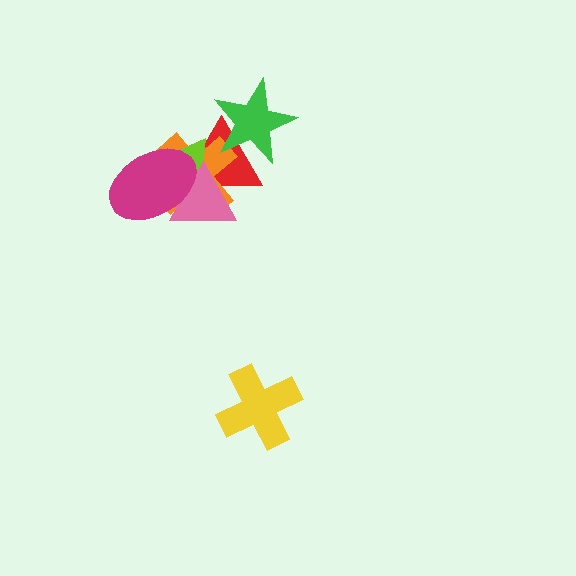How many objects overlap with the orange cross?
5 objects overlap with the orange cross.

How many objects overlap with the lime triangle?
4 objects overlap with the lime triangle.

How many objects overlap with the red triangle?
5 objects overlap with the red triangle.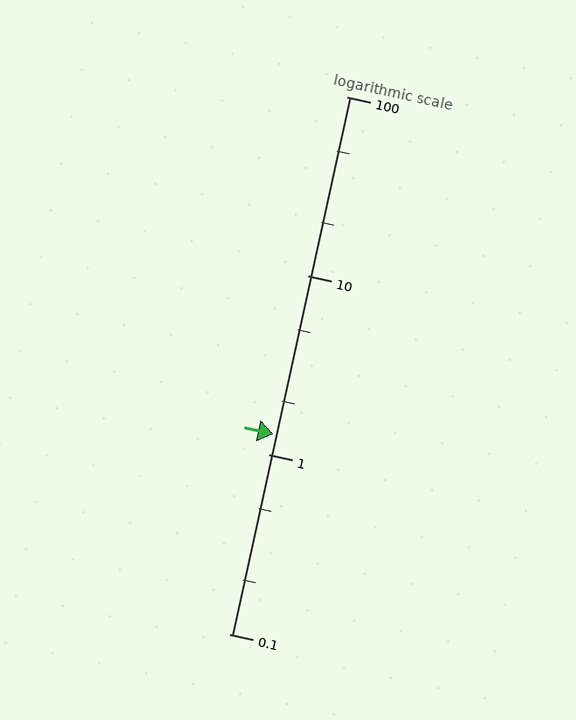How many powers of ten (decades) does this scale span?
The scale spans 3 decades, from 0.1 to 100.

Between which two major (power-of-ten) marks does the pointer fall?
The pointer is between 1 and 10.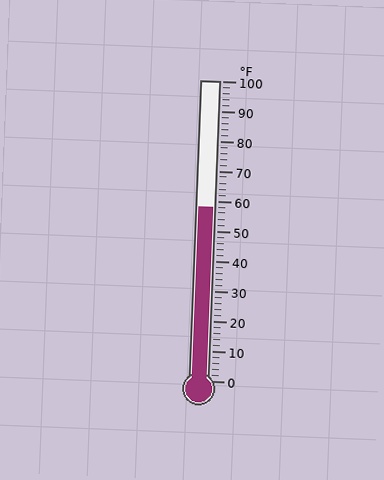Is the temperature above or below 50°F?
The temperature is above 50°F.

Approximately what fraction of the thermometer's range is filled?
The thermometer is filled to approximately 60% of its range.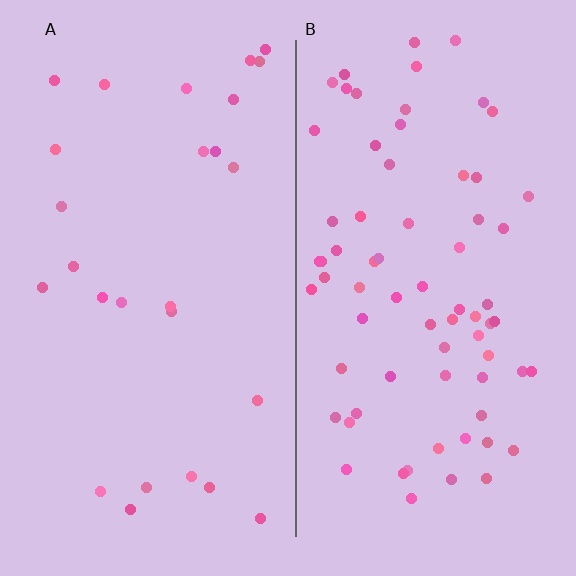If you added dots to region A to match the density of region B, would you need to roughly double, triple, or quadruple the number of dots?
Approximately triple.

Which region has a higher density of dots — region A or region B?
B (the right).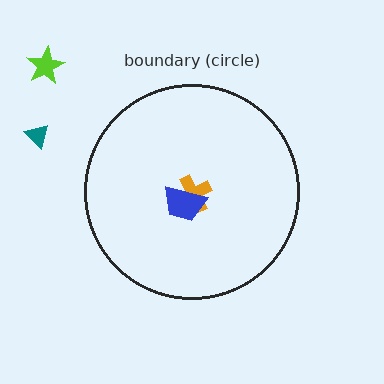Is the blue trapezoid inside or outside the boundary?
Inside.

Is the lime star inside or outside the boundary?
Outside.